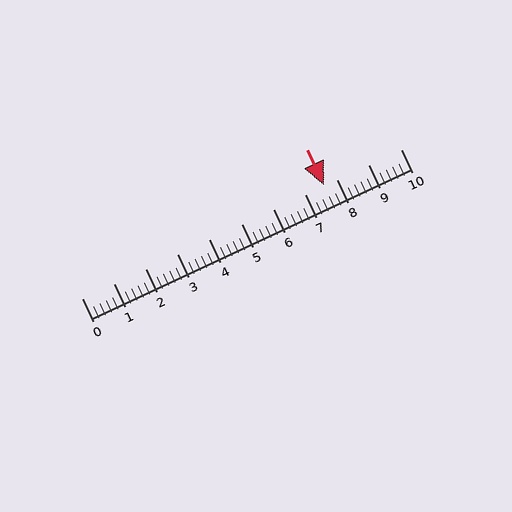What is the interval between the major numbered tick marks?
The major tick marks are spaced 1 units apart.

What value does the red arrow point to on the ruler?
The red arrow points to approximately 7.6.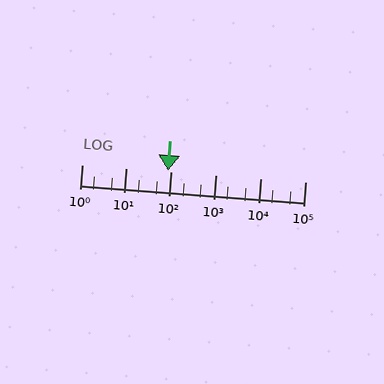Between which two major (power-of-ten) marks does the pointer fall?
The pointer is between 10 and 100.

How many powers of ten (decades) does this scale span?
The scale spans 5 decades, from 1 to 100000.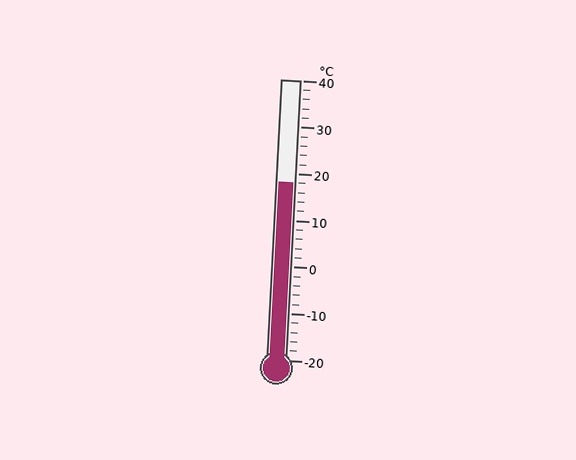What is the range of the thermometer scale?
The thermometer scale ranges from -20°C to 40°C.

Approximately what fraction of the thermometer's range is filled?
The thermometer is filled to approximately 65% of its range.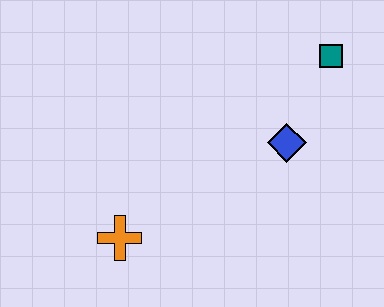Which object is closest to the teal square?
The blue diamond is closest to the teal square.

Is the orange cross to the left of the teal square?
Yes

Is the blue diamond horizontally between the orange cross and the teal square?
Yes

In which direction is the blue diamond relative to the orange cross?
The blue diamond is to the right of the orange cross.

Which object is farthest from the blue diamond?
The orange cross is farthest from the blue diamond.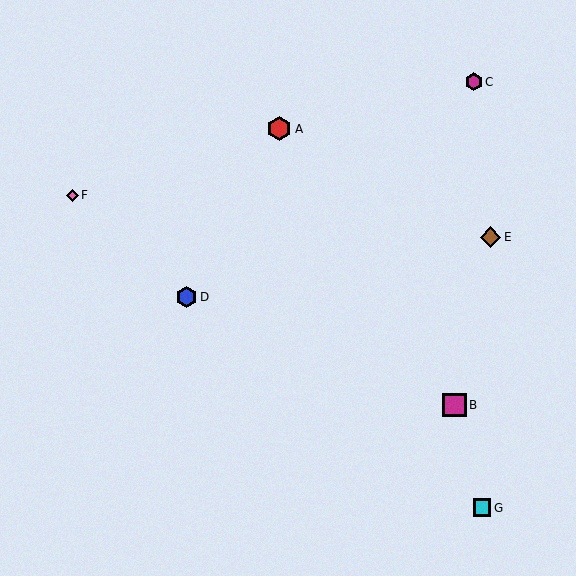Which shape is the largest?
The red hexagon (labeled A) is the largest.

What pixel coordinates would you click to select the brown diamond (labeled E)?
Click at (490, 237) to select the brown diamond E.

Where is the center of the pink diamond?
The center of the pink diamond is at (72, 195).